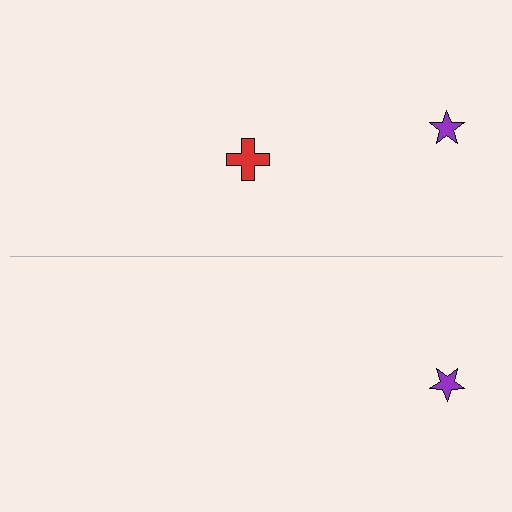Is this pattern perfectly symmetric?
No, the pattern is not perfectly symmetric. A red cross is missing from the bottom side.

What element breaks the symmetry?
A red cross is missing from the bottom side.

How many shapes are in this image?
There are 3 shapes in this image.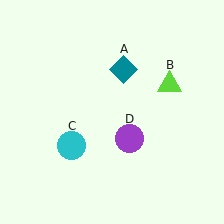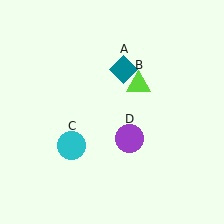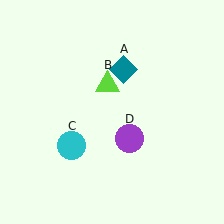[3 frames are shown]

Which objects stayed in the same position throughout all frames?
Teal diamond (object A) and cyan circle (object C) and purple circle (object D) remained stationary.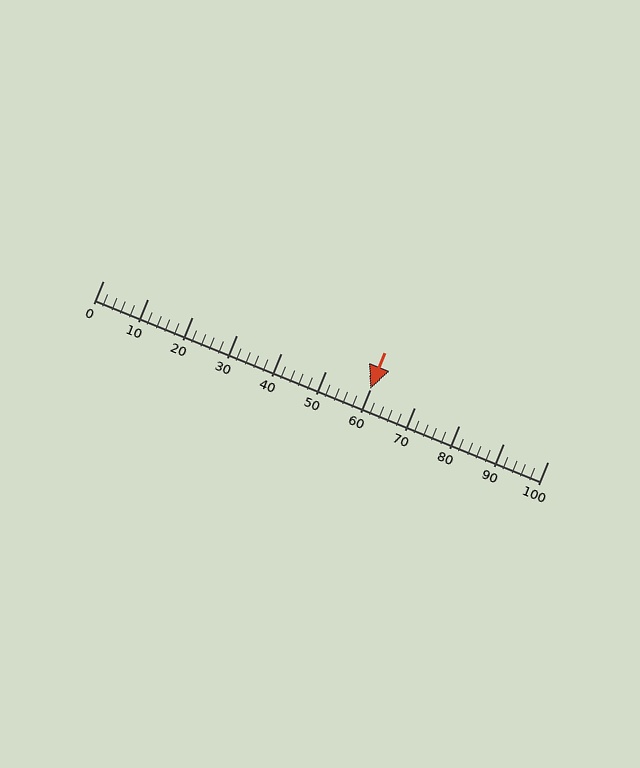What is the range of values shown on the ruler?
The ruler shows values from 0 to 100.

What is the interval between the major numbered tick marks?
The major tick marks are spaced 10 units apart.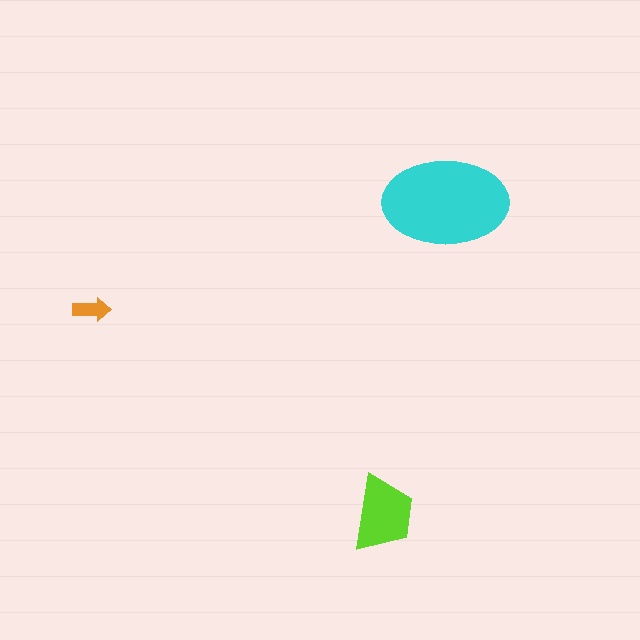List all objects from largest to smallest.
The cyan ellipse, the lime trapezoid, the orange arrow.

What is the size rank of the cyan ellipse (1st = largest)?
1st.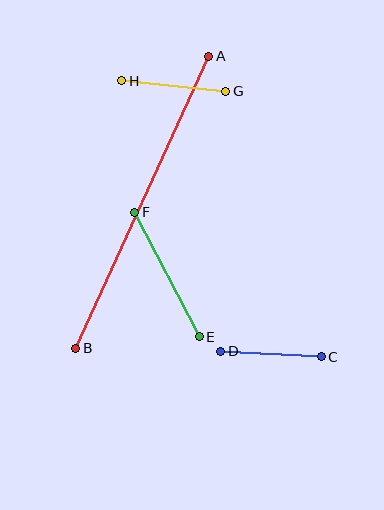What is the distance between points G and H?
The distance is approximately 104 pixels.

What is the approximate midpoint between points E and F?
The midpoint is at approximately (167, 274) pixels.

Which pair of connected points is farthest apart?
Points A and B are farthest apart.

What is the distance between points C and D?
The distance is approximately 100 pixels.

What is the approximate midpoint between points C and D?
The midpoint is at approximately (271, 354) pixels.